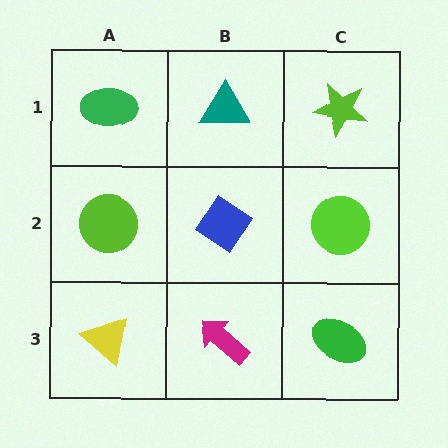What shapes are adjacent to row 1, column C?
A lime circle (row 2, column C), a teal triangle (row 1, column B).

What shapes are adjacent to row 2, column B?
A teal triangle (row 1, column B), a magenta arrow (row 3, column B), a lime circle (row 2, column A), a lime circle (row 2, column C).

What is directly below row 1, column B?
A blue diamond.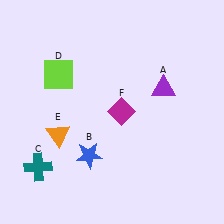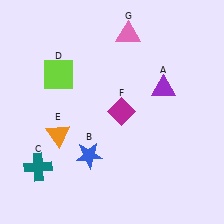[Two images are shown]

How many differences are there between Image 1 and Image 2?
There is 1 difference between the two images.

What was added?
A pink triangle (G) was added in Image 2.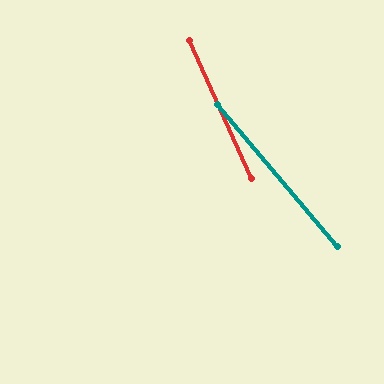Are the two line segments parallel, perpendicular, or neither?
Neither parallel nor perpendicular — they differ by about 16°.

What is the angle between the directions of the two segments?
Approximately 16 degrees.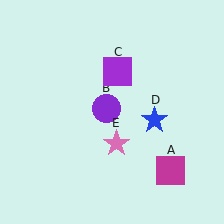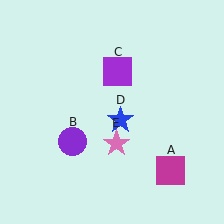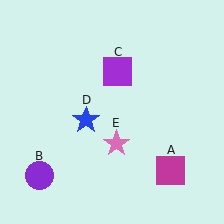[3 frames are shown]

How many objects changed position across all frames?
2 objects changed position: purple circle (object B), blue star (object D).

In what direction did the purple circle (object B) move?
The purple circle (object B) moved down and to the left.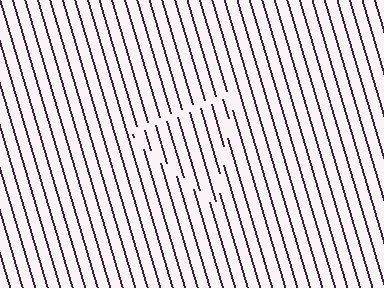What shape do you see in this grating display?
An illusory triangle. The interior of the shape contains the same grating, shifted by half a period — the contour is defined by the phase discontinuity where line-ends from the inner and outer gratings abut.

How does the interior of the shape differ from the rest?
The interior of the shape contains the same grating, shifted by half a period — the contour is defined by the phase discontinuity where line-ends from the inner and outer gratings abut.